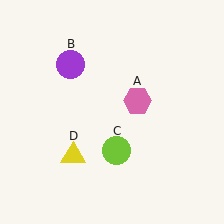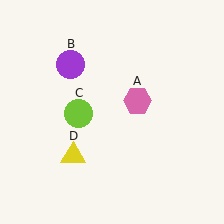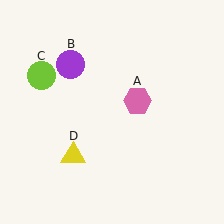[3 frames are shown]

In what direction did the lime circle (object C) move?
The lime circle (object C) moved up and to the left.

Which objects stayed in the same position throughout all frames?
Pink hexagon (object A) and purple circle (object B) and yellow triangle (object D) remained stationary.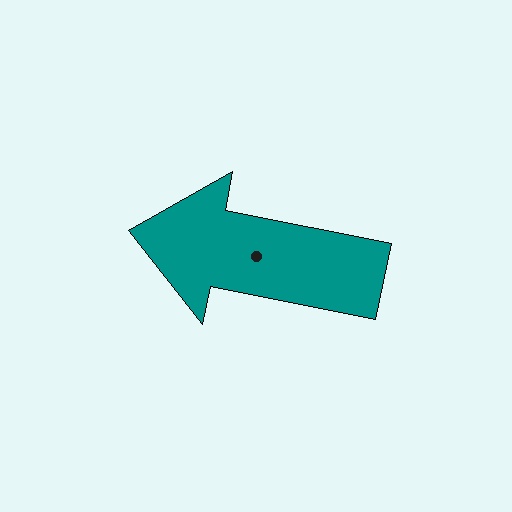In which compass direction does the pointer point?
West.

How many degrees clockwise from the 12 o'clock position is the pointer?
Approximately 281 degrees.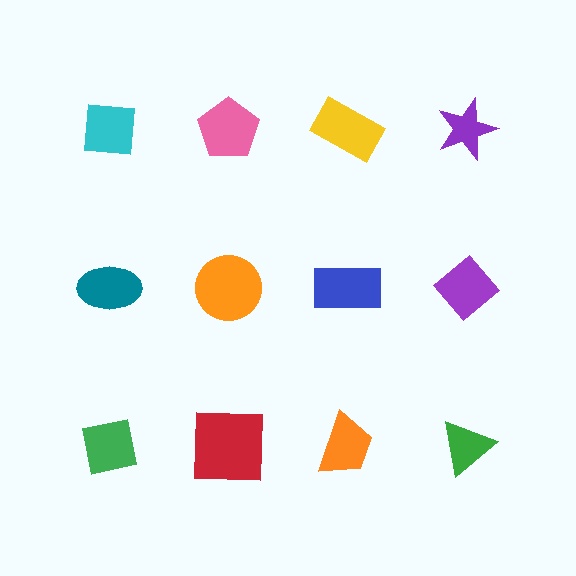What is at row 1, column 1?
A cyan square.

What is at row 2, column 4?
A purple diamond.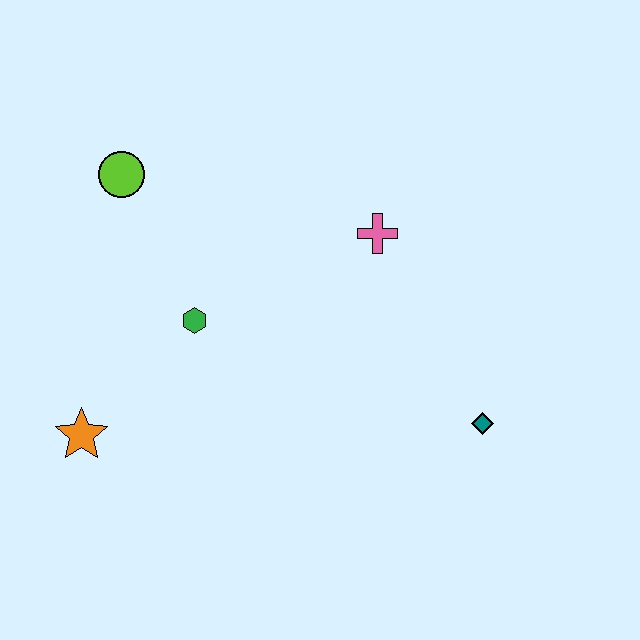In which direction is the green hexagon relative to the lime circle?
The green hexagon is below the lime circle.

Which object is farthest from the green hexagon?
The teal diamond is farthest from the green hexagon.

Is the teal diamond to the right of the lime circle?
Yes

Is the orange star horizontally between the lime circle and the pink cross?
No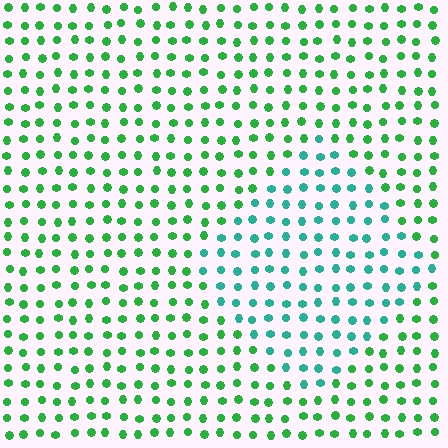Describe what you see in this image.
The image is filled with small green elements in a uniform arrangement. A diamond-shaped region is visible where the elements are tinted to a slightly different hue, forming a subtle color boundary.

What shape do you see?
I see a diamond.